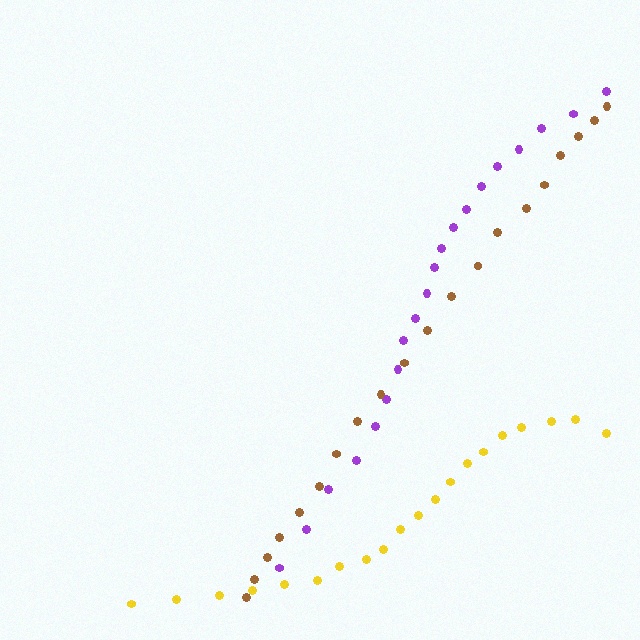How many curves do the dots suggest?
There are 3 distinct paths.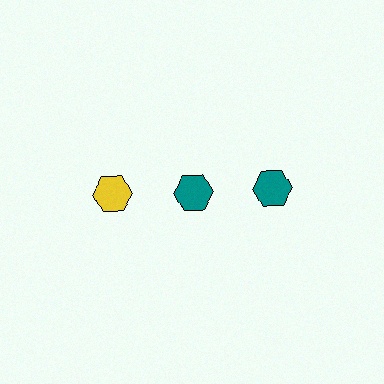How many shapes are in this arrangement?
There are 3 shapes arranged in a grid pattern.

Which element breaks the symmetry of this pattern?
The yellow hexagon in the top row, leftmost column breaks the symmetry. All other shapes are teal hexagons.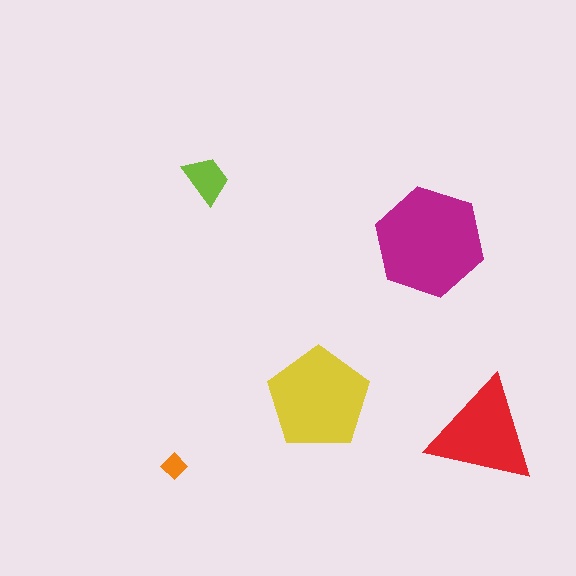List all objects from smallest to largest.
The orange diamond, the lime trapezoid, the red triangle, the yellow pentagon, the magenta hexagon.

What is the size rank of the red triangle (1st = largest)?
3rd.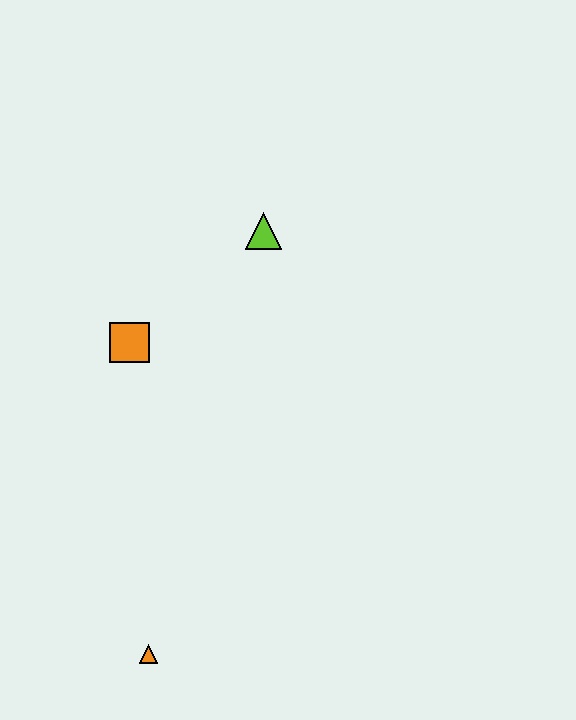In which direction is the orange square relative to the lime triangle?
The orange square is to the left of the lime triangle.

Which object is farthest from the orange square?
The orange triangle is farthest from the orange square.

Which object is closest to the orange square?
The lime triangle is closest to the orange square.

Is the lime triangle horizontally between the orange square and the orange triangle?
No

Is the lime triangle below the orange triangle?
No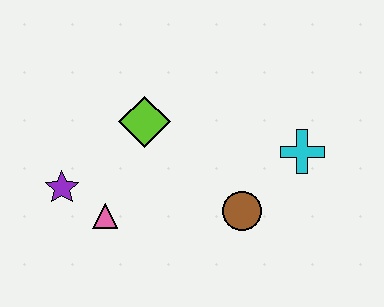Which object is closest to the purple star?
The pink triangle is closest to the purple star.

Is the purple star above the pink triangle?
Yes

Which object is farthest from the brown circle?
The purple star is farthest from the brown circle.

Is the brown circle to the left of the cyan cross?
Yes